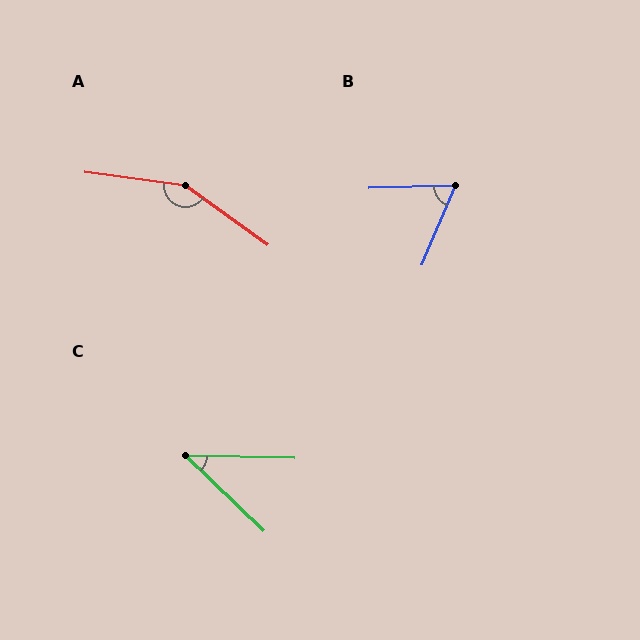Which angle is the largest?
A, at approximately 151 degrees.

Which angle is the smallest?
C, at approximately 42 degrees.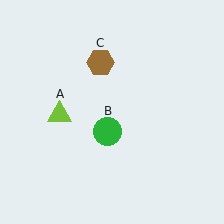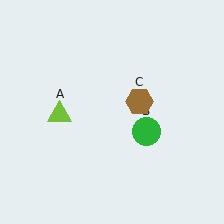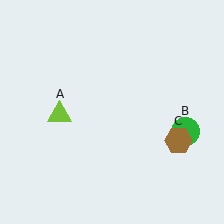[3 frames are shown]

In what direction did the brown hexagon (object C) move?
The brown hexagon (object C) moved down and to the right.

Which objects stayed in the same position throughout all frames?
Lime triangle (object A) remained stationary.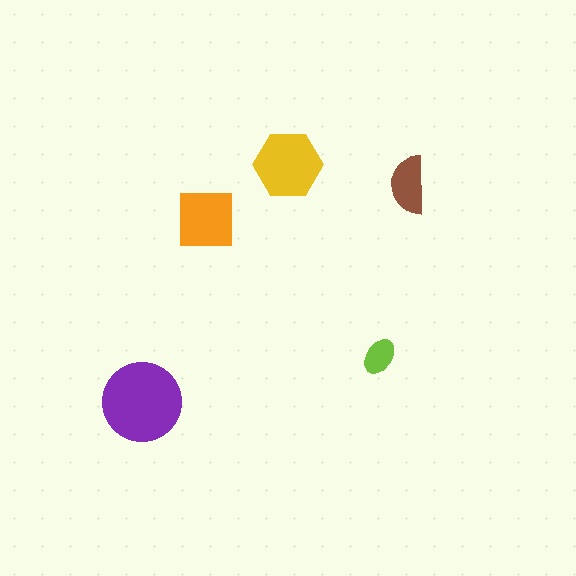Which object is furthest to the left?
The purple circle is leftmost.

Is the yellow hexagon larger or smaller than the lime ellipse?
Larger.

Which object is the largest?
The purple circle.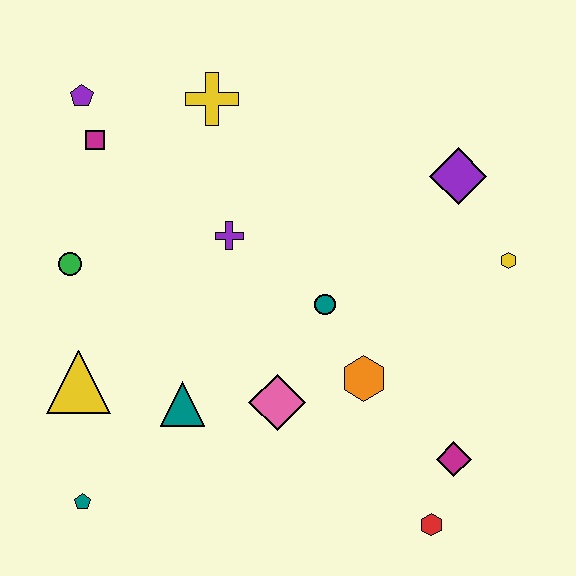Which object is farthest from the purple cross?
The red hexagon is farthest from the purple cross.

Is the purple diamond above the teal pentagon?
Yes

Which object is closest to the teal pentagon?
The yellow triangle is closest to the teal pentagon.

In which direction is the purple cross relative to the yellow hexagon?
The purple cross is to the left of the yellow hexagon.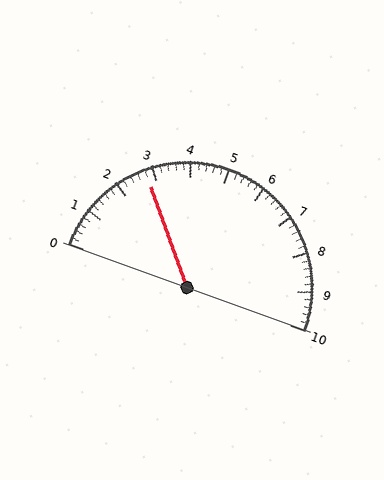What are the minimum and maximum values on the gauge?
The gauge ranges from 0 to 10.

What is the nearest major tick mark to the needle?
The nearest major tick mark is 3.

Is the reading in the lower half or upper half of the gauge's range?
The reading is in the lower half of the range (0 to 10).